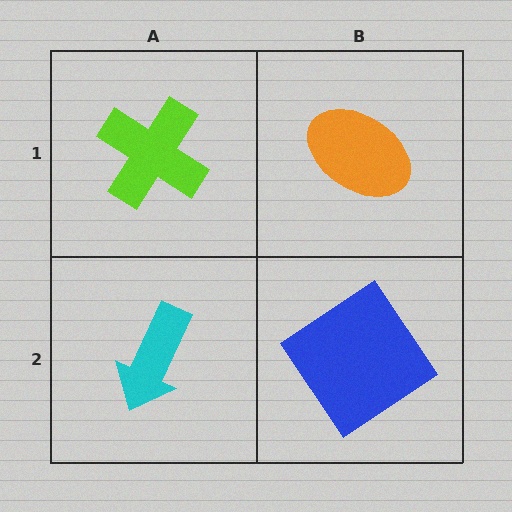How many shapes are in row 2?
2 shapes.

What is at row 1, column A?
A lime cross.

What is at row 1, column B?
An orange ellipse.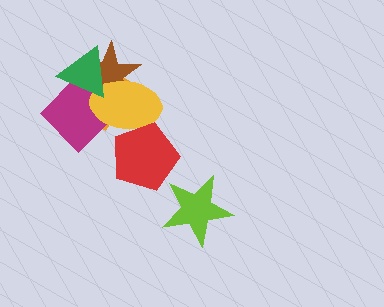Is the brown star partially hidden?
Yes, it is partially covered by another shape.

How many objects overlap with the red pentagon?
1 object overlaps with the red pentagon.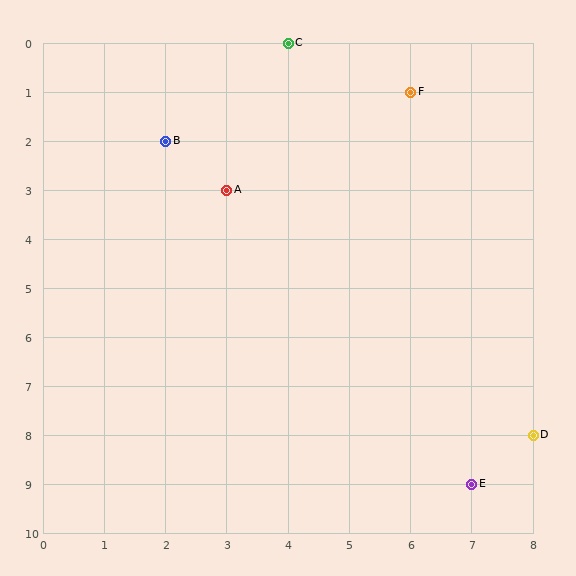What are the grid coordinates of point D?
Point D is at grid coordinates (8, 8).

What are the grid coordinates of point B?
Point B is at grid coordinates (2, 2).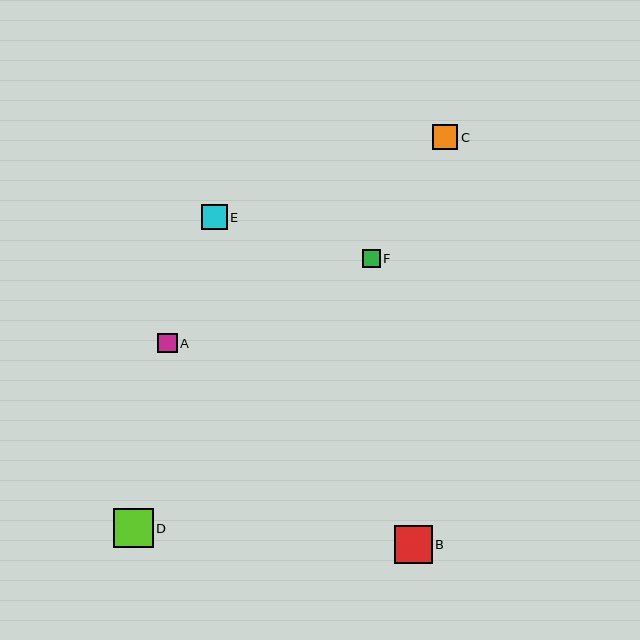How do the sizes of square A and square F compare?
Square A and square F are approximately the same size.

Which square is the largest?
Square D is the largest with a size of approximately 39 pixels.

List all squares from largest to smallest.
From largest to smallest: D, B, E, C, A, F.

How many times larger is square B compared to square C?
Square B is approximately 1.5 times the size of square C.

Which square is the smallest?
Square F is the smallest with a size of approximately 18 pixels.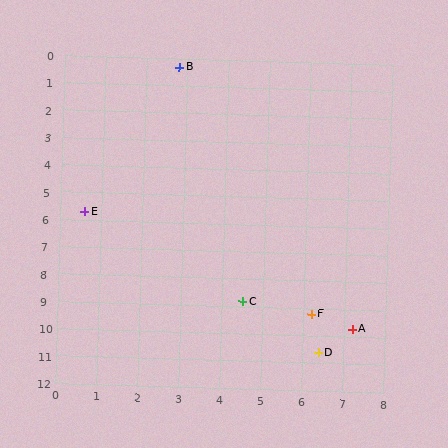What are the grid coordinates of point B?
Point B is at approximately (2.8, 0.3).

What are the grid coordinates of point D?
Point D is at approximately (6.4, 10.6).